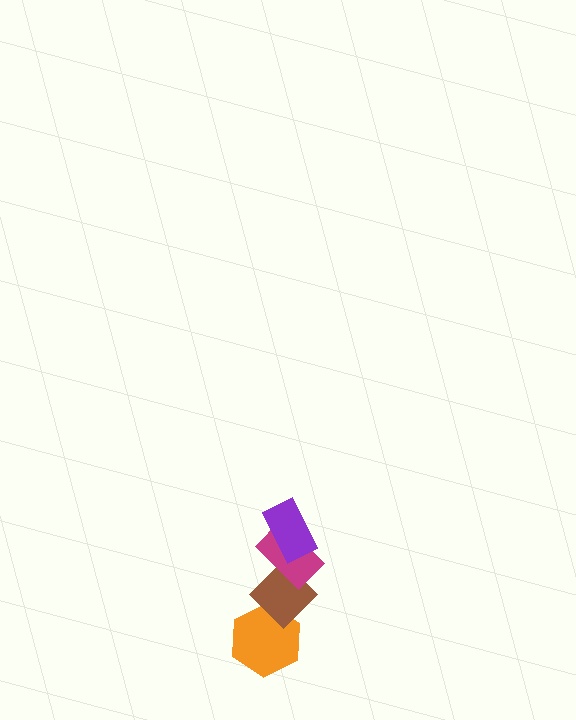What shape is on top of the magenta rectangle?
The purple rectangle is on top of the magenta rectangle.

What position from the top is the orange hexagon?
The orange hexagon is 4th from the top.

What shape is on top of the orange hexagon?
The brown diamond is on top of the orange hexagon.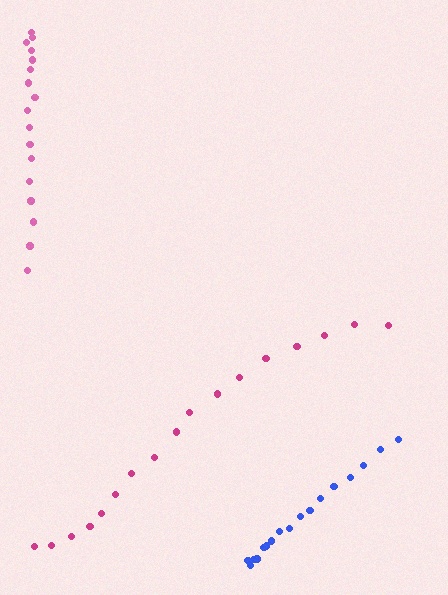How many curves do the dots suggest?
There are 3 distinct paths.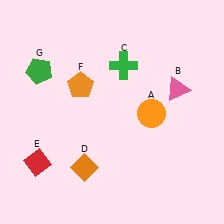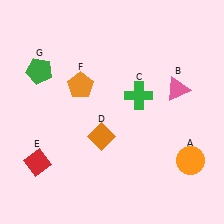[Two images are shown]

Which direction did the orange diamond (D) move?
The orange diamond (D) moved up.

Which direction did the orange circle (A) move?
The orange circle (A) moved down.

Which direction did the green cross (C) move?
The green cross (C) moved down.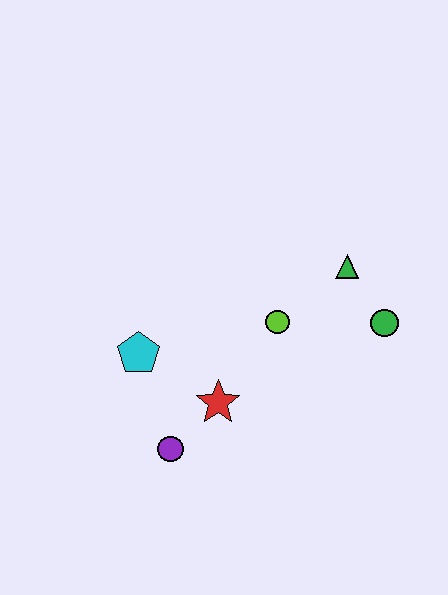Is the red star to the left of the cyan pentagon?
No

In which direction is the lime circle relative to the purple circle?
The lime circle is above the purple circle.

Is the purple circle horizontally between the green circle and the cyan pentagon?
Yes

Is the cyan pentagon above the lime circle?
No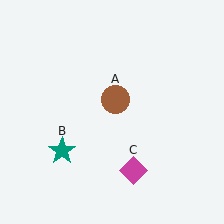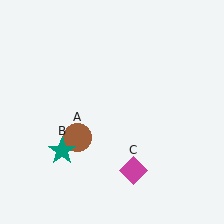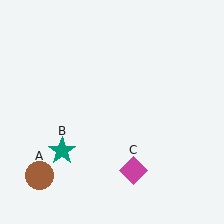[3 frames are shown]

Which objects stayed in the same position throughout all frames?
Teal star (object B) and magenta diamond (object C) remained stationary.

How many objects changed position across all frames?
1 object changed position: brown circle (object A).